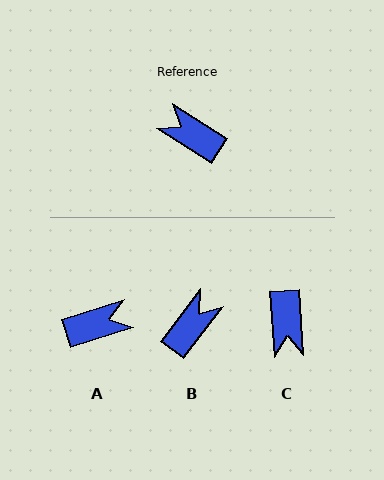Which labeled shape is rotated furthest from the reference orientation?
A, about 130 degrees away.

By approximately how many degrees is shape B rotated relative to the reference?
Approximately 95 degrees clockwise.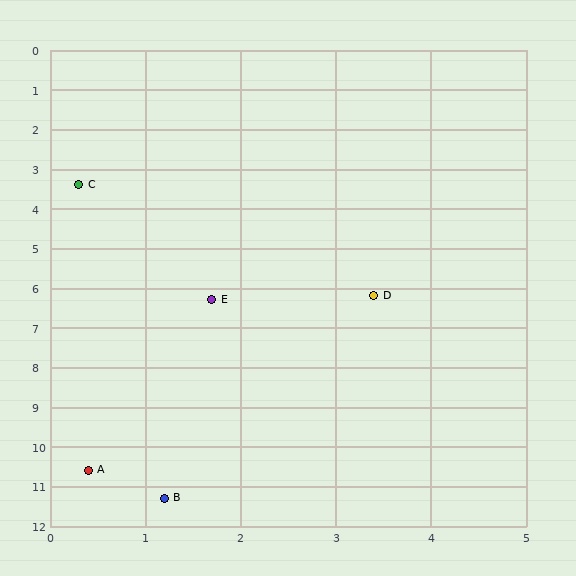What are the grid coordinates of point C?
Point C is at approximately (0.3, 3.4).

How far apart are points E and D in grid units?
Points E and D are about 1.7 grid units apart.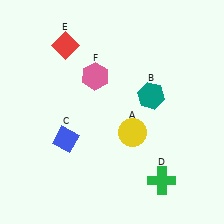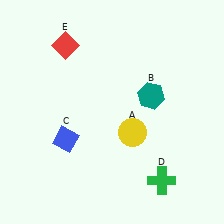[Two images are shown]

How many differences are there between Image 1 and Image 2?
There is 1 difference between the two images.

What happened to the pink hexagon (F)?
The pink hexagon (F) was removed in Image 2. It was in the top-left area of Image 1.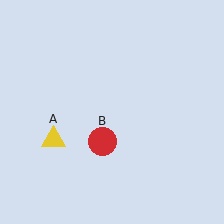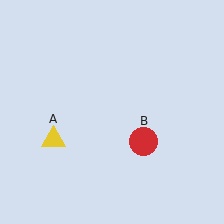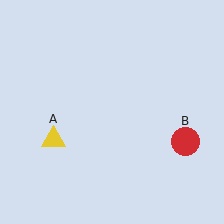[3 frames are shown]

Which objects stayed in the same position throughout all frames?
Yellow triangle (object A) remained stationary.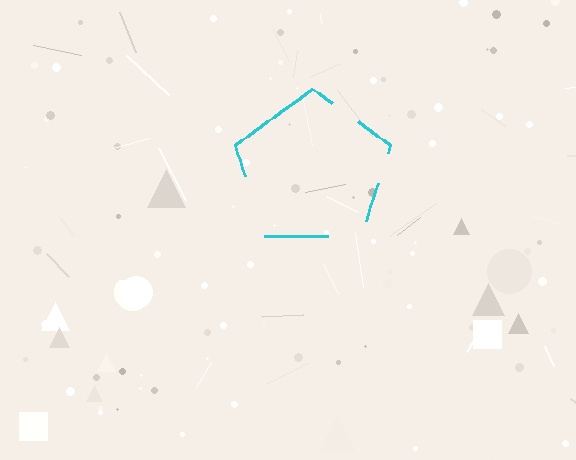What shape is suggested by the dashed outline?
The dashed outline suggests a pentagon.